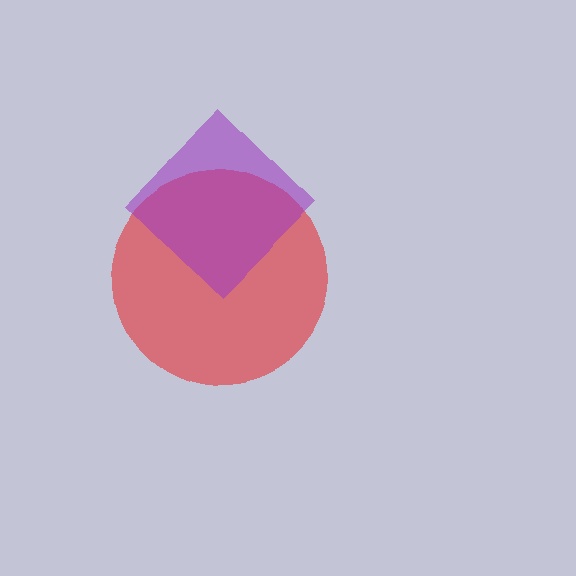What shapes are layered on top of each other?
The layered shapes are: a red circle, a purple diamond.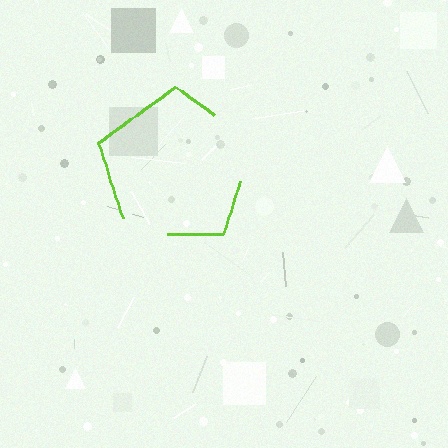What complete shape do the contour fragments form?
The contour fragments form a pentagon.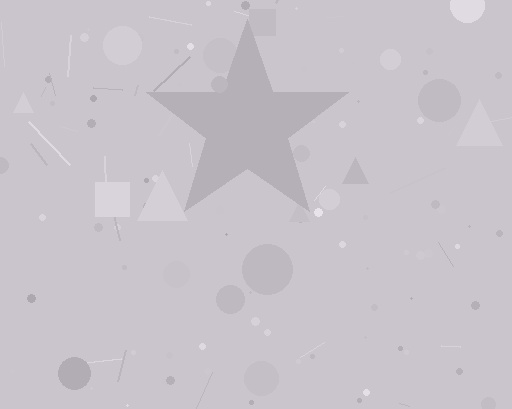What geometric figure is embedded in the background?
A star is embedded in the background.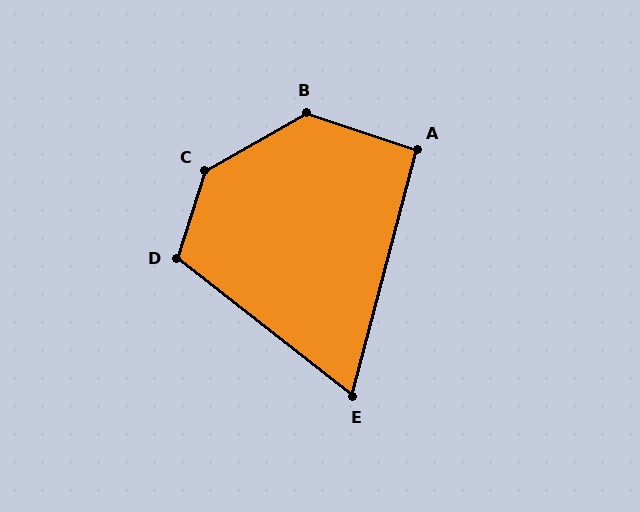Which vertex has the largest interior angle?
C, at approximately 137 degrees.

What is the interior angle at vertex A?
Approximately 94 degrees (approximately right).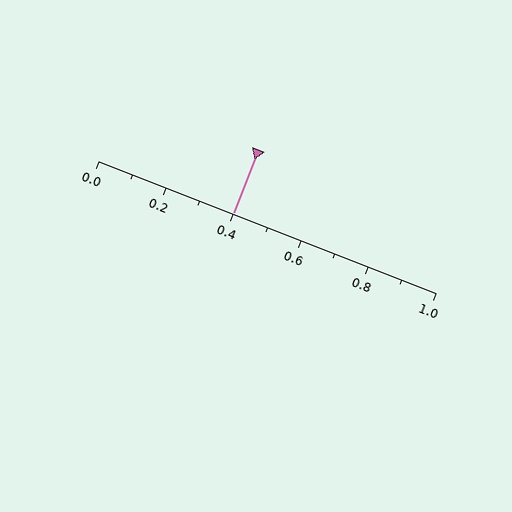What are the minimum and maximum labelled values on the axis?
The axis runs from 0.0 to 1.0.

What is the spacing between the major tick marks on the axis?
The major ticks are spaced 0.2 apart.